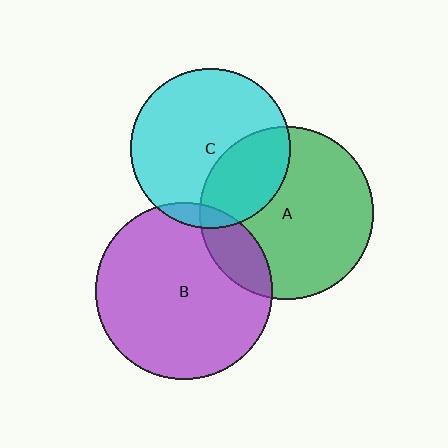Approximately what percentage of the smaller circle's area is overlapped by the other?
Approximately 5%.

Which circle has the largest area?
Circle B (purple).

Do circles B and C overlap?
Yes.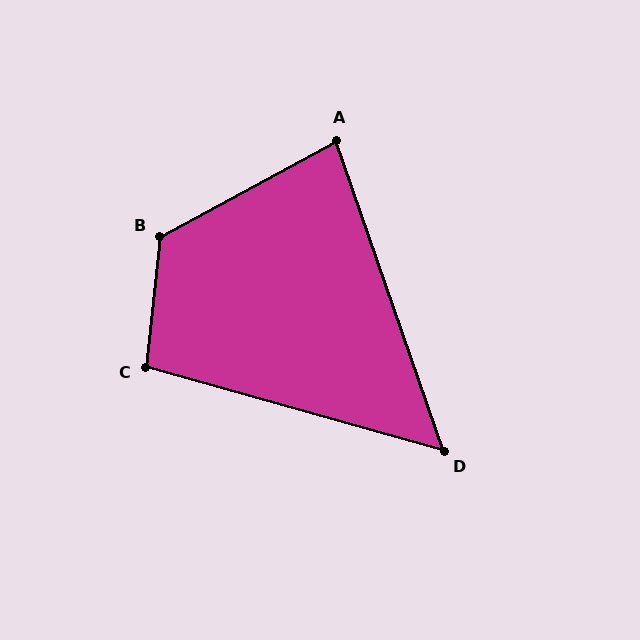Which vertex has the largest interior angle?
B, at approximately 125 degrees.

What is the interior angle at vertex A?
Approximately 80 degrees (acute).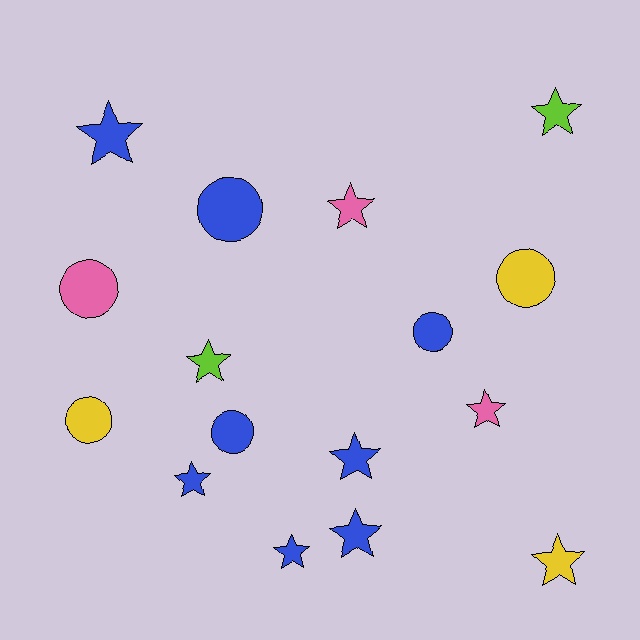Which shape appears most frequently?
Star, with 10 objects.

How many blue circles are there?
There are 3 blue circles.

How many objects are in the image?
There are 16 objects.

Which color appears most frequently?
Blue, with 8 objects.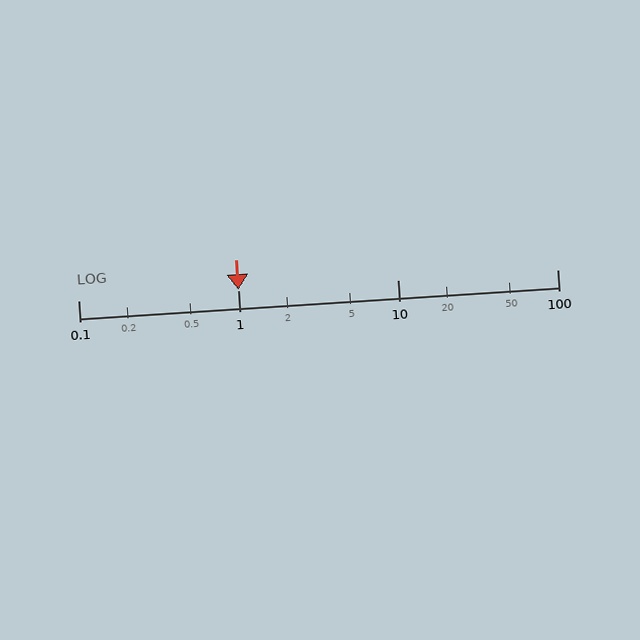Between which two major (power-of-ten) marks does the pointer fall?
The pointer is between 1 and 10.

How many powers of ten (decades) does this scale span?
The scale spans 3 decades, from 0.1 to 100.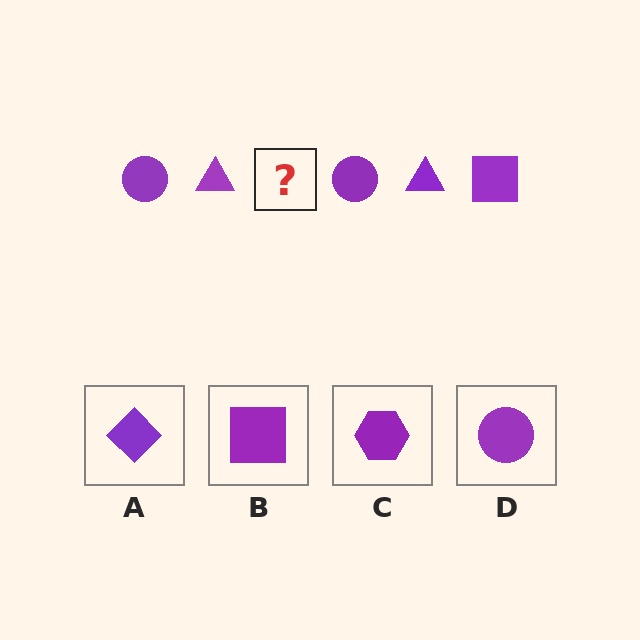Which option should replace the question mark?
Option B.